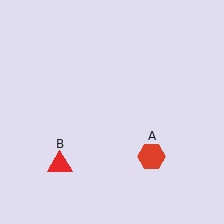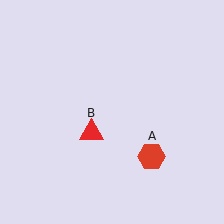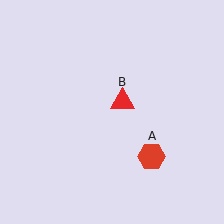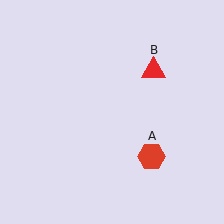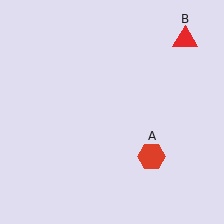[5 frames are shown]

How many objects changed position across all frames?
1 object changed position: red triangle (object B).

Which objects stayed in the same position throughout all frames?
Red hexagon (object A) remained stationary.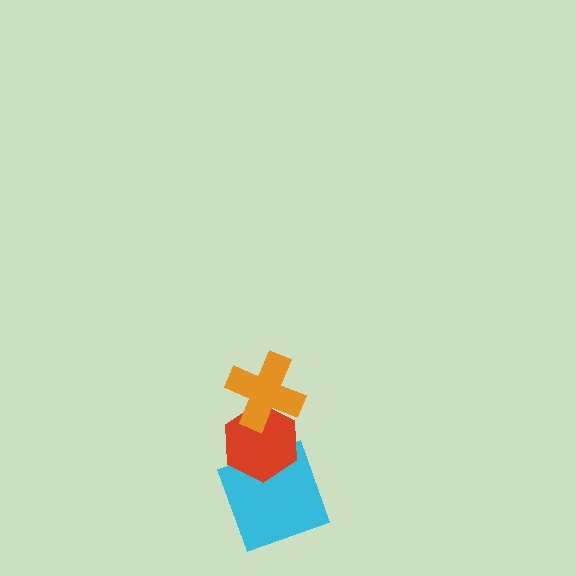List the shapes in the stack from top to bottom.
From top to bottom: the orange cross, the red hexagon, the cyan square.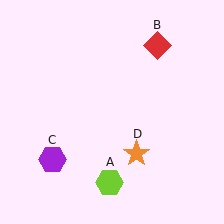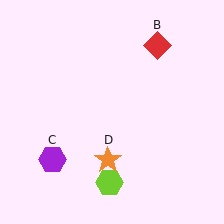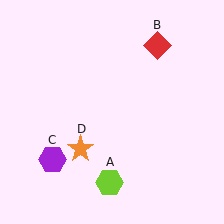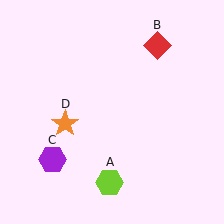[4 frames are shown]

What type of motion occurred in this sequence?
The orange star (object D) rotated clockwise around the center of the scene.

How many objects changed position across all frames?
1 object changed position: orange star (object D).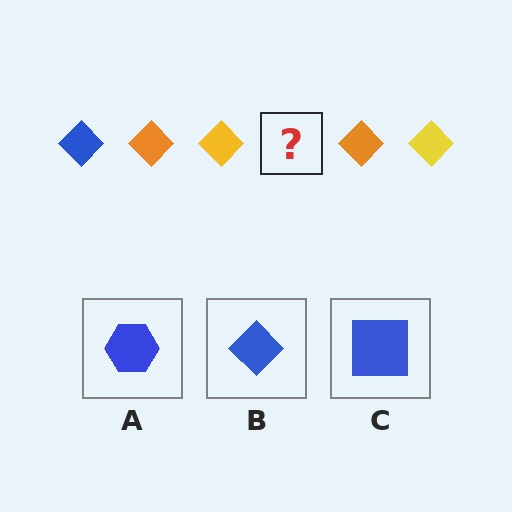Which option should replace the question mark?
Option B.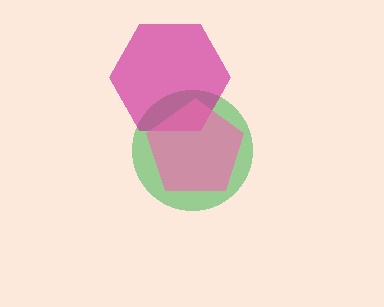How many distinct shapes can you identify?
There are 3 distinct shapes: a green circle, a magenta hexagon, a pink pentagon.